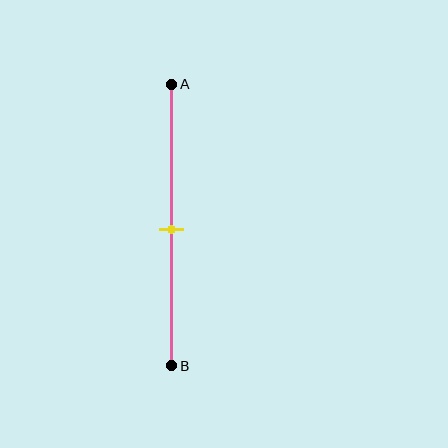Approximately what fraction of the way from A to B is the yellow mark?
The yellow mark is approximately 50% of the way from A to B.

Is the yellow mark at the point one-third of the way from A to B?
No, the mark is at about 50% from A, not at the 33% one-third point.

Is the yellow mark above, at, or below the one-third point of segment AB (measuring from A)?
The yellow mark is below the one-third point of segment AB.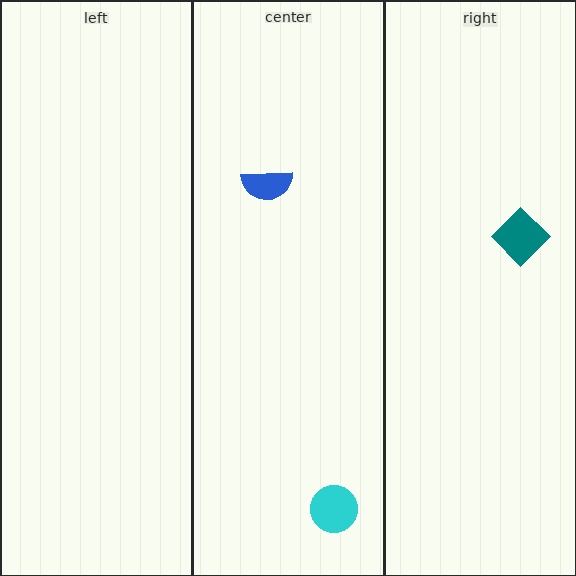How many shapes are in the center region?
2.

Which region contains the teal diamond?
The right region.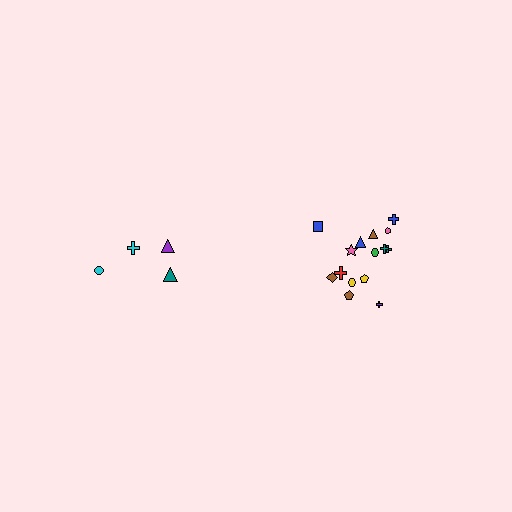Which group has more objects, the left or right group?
The right group.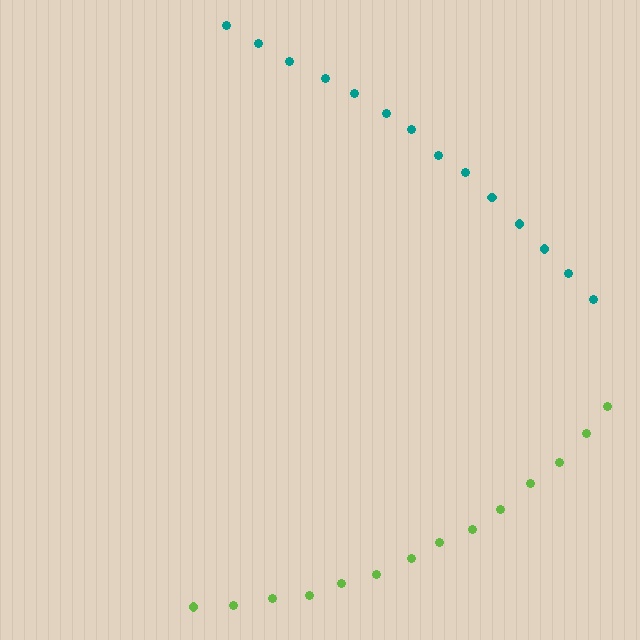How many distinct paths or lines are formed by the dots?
There are 2 distinct paths.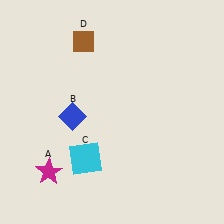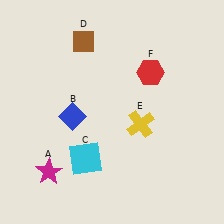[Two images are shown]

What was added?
A yellow cross (E), a red hexagon (F) were added in Image 2.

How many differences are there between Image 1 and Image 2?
There are 2 differences between the two images.